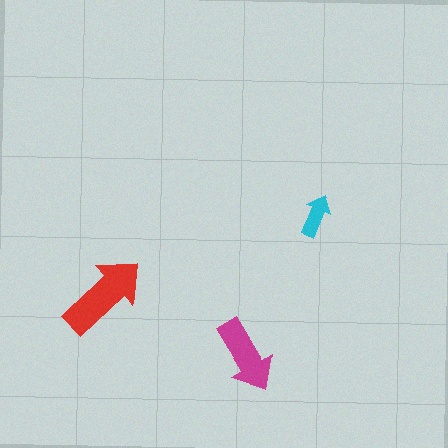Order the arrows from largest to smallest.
the red one, the magenta one, the cyan one.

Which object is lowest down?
The magenta arrow is bottommost.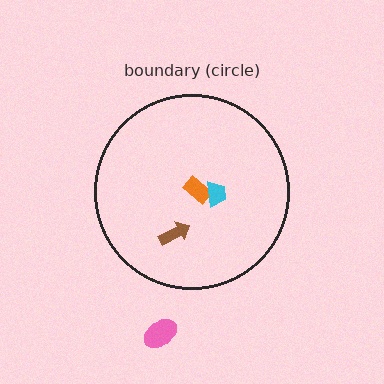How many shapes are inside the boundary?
3 inside, 1 outside.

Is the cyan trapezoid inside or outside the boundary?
Inside.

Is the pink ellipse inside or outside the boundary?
Outside.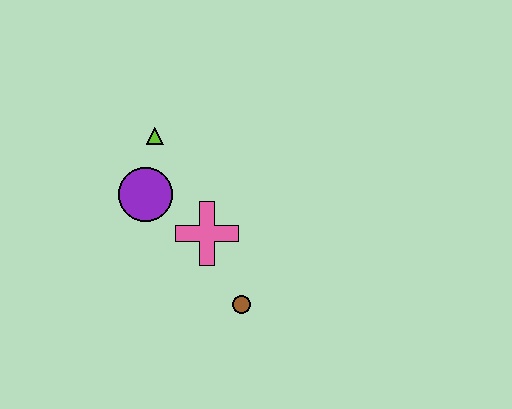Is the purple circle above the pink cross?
Yes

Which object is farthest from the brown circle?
The lime triangle is farthest from the brown circle.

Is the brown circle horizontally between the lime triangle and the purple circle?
No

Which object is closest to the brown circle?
The pink cross is closest to the brown circle.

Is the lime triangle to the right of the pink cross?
No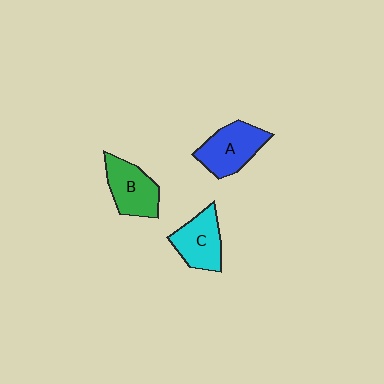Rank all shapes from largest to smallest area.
From largest to smallest: A (blue), B (green), C (cyan).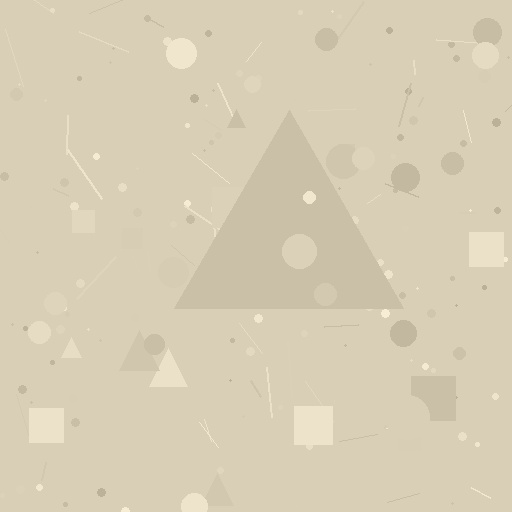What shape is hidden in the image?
A triangle is hidden in the image.